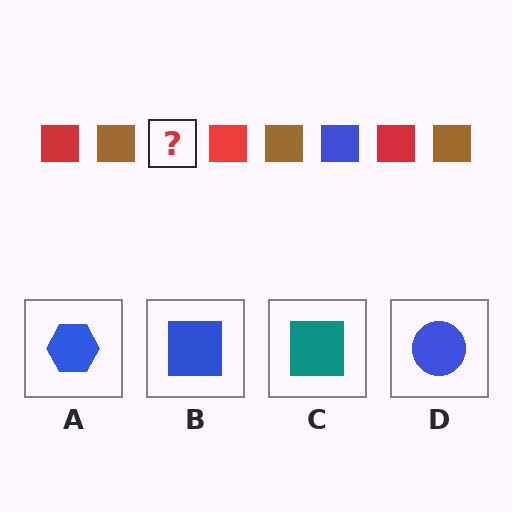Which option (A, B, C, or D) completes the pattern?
B.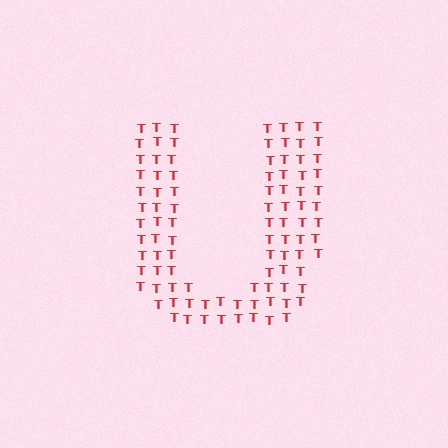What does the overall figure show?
The overall figure shows the letter U.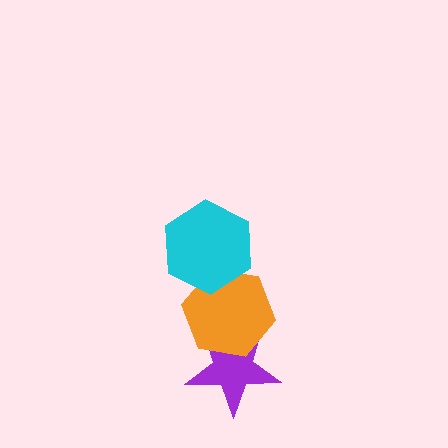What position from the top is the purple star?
The purple star is 3rd from the top.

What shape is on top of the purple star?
The orange hexagon is on top of the purple star.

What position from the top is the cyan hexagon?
The cyan hexagon is 1st from the top.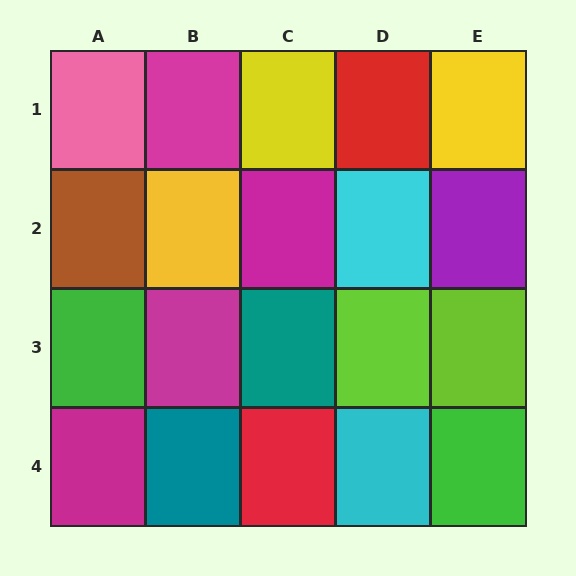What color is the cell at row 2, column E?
Purple.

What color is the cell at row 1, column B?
Magenta.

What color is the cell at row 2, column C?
Magenta.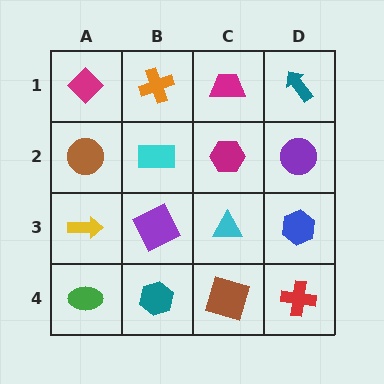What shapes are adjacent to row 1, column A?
A brown circle (row 2, column A), an orange cross (row 1, column B).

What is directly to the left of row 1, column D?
A magenta trapezoid.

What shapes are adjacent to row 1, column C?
A magenta hexagon (row 2, column C), an orange cross (row 1, column B), a teal arrow (row 1, column D).